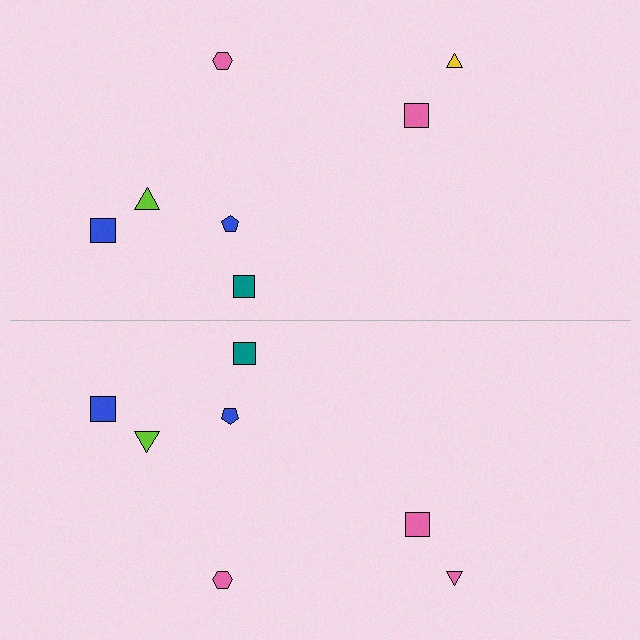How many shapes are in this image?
There are 14 shapes in this image.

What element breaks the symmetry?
The pink triangle on the bottom side breaks the symmetry — its mirror counterpart is yellow.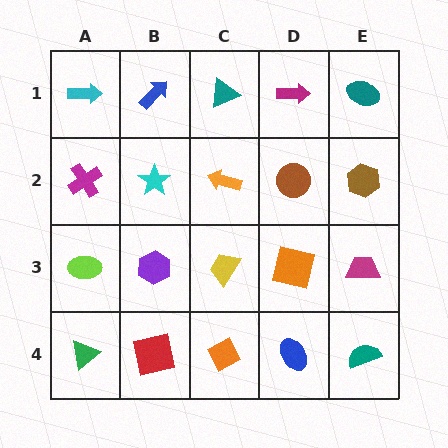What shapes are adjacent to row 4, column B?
A purple hexagon (row 3, column B), a green triangle (row 4, column A), an orange diamond (row 4, column C).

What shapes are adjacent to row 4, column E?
A magenta trapezoid (row 3, column E), a blue ellipse (row 4, column D).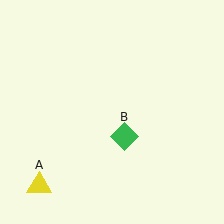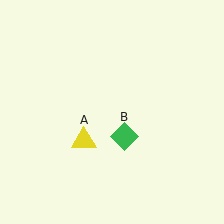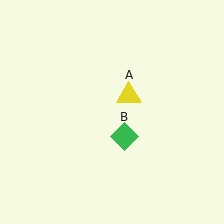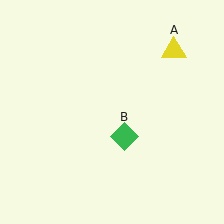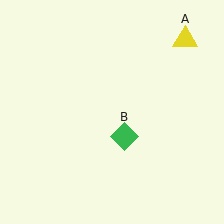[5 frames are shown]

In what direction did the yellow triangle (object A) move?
The yellow triangle (object A) moved up and to the right.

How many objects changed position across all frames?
1 object changed position: yellow triangle (object A).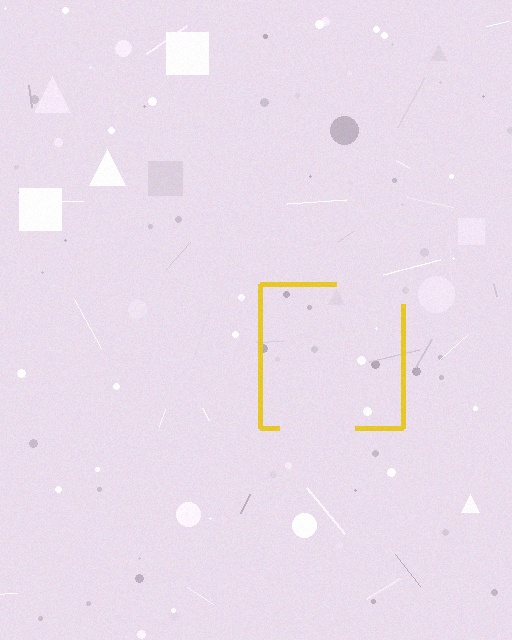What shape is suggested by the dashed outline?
The dashed outline suggests a square.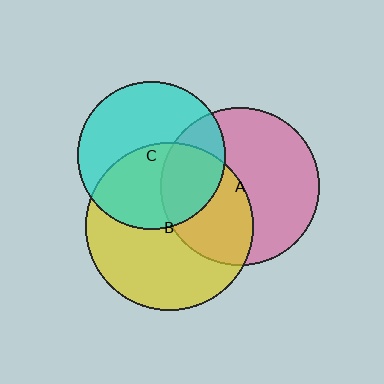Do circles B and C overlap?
Yes.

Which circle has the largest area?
Circle B (yellow).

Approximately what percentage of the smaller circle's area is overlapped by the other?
Approximately 50%.